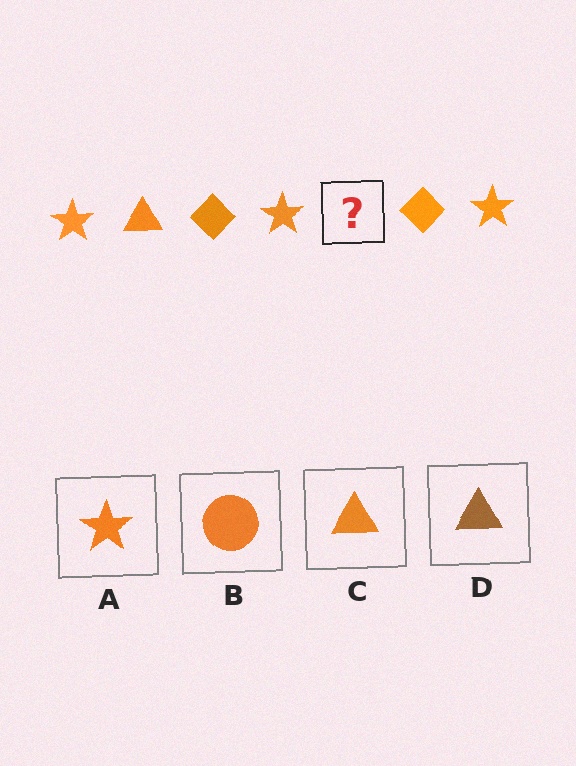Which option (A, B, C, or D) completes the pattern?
C.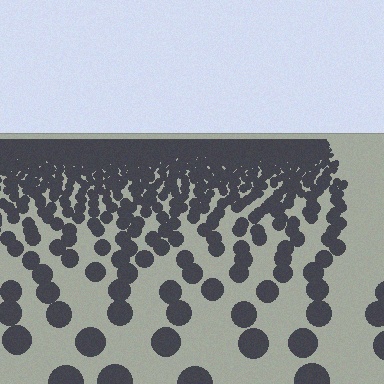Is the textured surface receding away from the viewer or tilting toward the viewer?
The surface is receding away from the viewer. Texture elements get smaller and denser toward the top.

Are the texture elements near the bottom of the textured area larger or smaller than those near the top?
Larger. Near the bottom, elements are closer to the viewer and appear at a bigger on-screen size.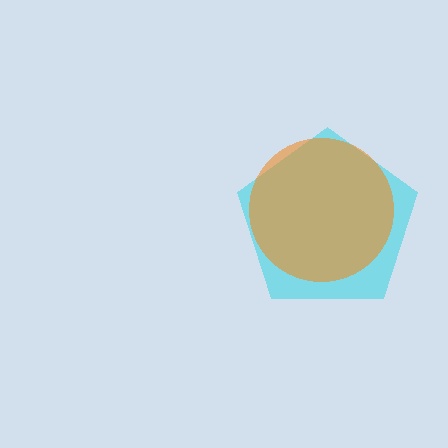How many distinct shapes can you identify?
There are 2 distinct shapes: a cyan pentagon, an orange circle.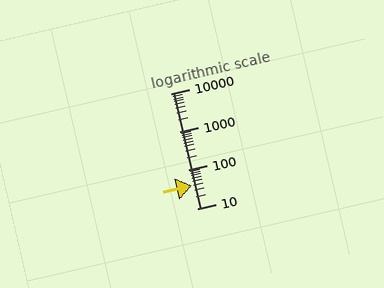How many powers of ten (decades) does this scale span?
The scale spans 3 decades, from 10 to 10000.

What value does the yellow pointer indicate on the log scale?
The pointer indicates approximately 40.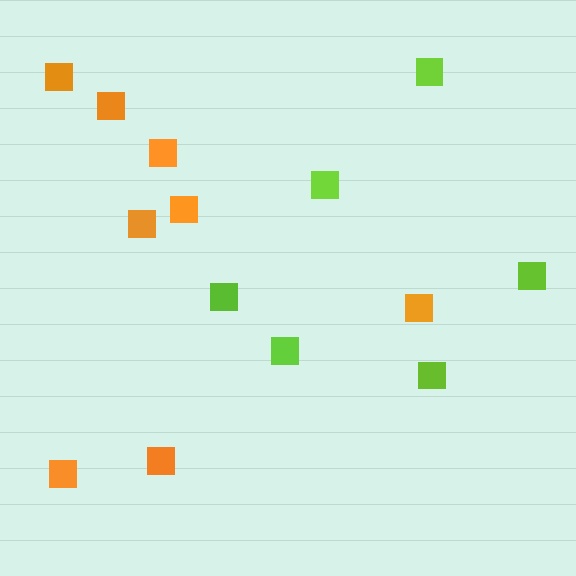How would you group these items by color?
There are 2 groups: one group of lime squares (6) and one group of orange squares (8).